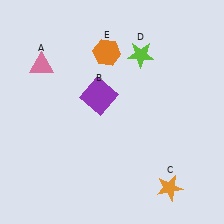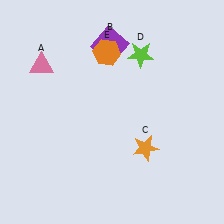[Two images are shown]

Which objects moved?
The objects that moved are: the purple square (B), the orange star (C).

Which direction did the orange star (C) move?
The orange star (C) moved up.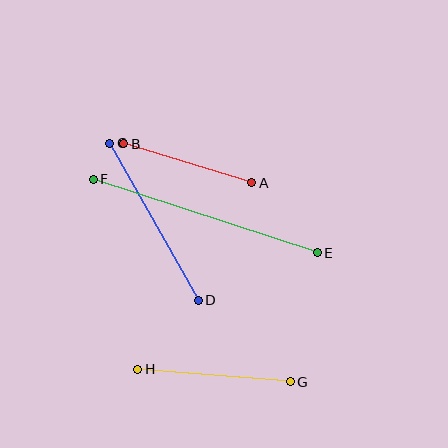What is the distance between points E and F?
The distance is approximately 236 pixels.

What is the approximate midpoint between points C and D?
The midpoint is at approximately (154, 222) pixels.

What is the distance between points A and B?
The distance is approximately 134 pixels.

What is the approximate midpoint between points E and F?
The midpoint is at approximately (205, 216) pixels.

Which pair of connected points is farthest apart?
Points E and F are farthest apart.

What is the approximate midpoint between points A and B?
The midpoint is at approximately (188, 163) pixels.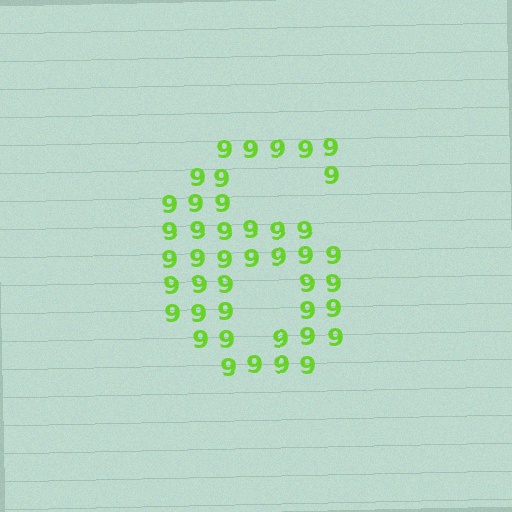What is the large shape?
The large shape is the digit 6.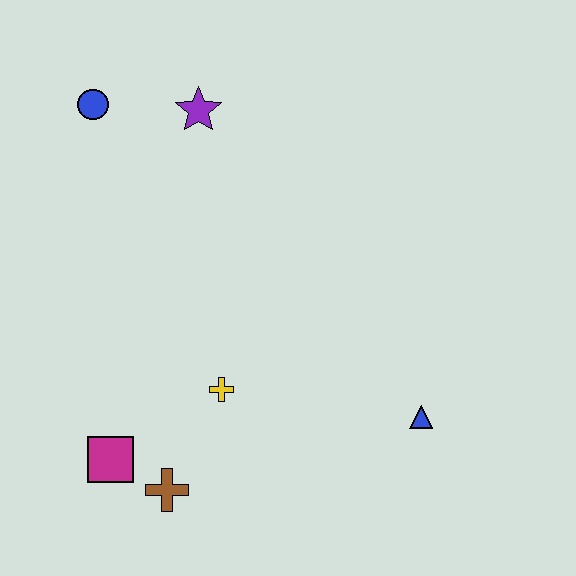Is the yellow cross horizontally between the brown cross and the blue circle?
No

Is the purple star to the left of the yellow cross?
Yes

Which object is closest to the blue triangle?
The yellow cross is closest to the blue triangle.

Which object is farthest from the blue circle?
The blue triangle is farthest from the blue circle.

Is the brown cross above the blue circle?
No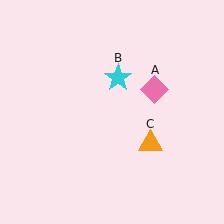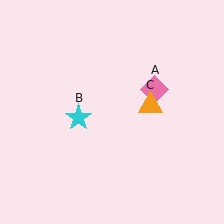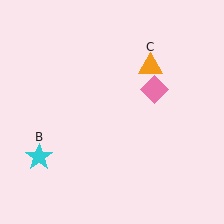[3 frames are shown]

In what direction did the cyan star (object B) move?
The cyan star (object B) moved down and to the left.